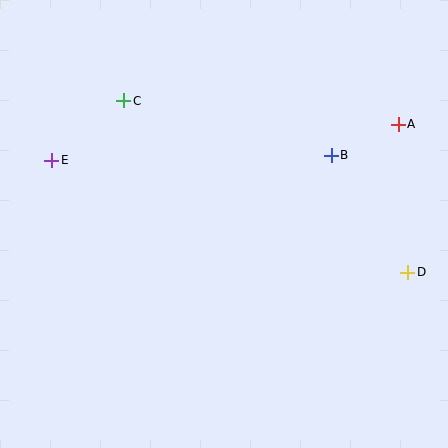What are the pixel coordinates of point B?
Point B is at (331, 155).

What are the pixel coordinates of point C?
Point C is at (124, 101).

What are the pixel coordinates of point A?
Point A is at (398, 124).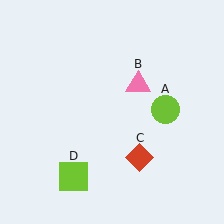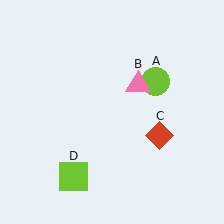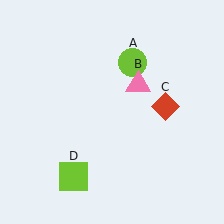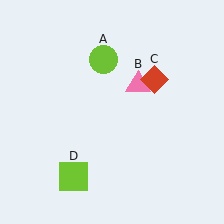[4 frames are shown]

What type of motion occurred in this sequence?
The lime circle (object A), red diamond (object C) rotated counterclockwise around the center of the scene.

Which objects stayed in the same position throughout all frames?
Pink triangle (object B) and lime square (object D) remained stationary.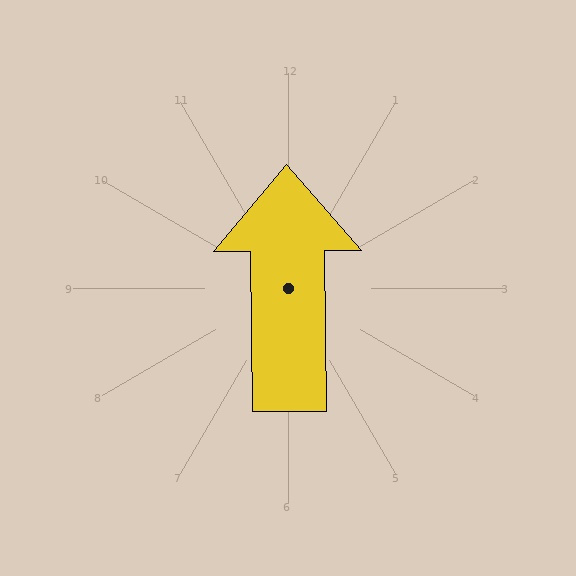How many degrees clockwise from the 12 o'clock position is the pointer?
Approximately 359 degrees.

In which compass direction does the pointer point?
North.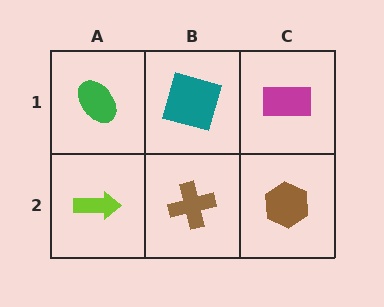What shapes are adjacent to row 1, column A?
A lime arrow (row 2, column A), a teal square (row 1, column B).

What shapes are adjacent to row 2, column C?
A magenta rectangle (row 1, column C), a brown cross (row 2, column B).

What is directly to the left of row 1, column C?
A teal square.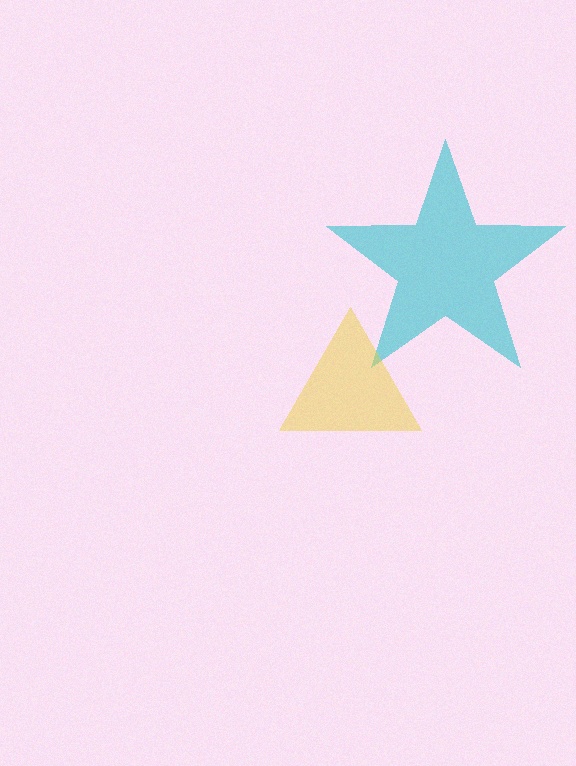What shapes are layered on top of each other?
The layered shapes are: a cyan star, a yellow triangle.